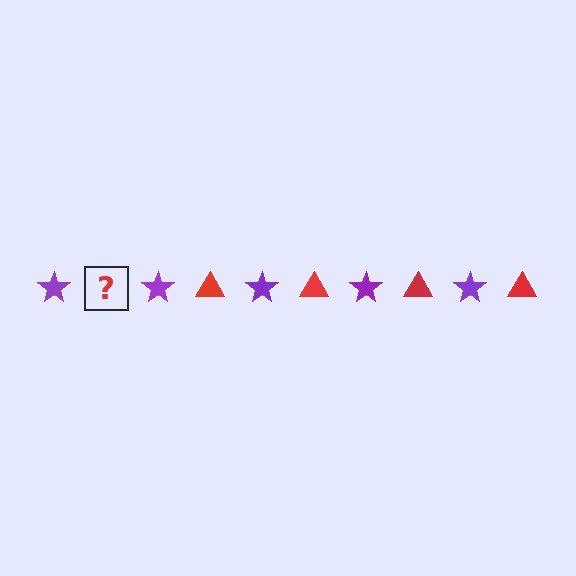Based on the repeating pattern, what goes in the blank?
The blank should be a red triangle.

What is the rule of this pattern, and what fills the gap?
The rule is that the pattern alternates between purple star and red triangle. The gap should be filled with a red triangle.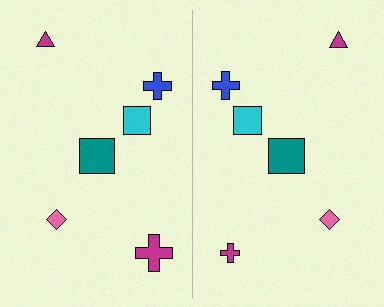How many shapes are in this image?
There are 12 shapes in this image.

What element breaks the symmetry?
The magenta cross on the right side has a different size than its mirror counterpart.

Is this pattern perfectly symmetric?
No, the pattern is not perfectly symmetric. The magenta cross on the right side has a different size than its mirror counterpart.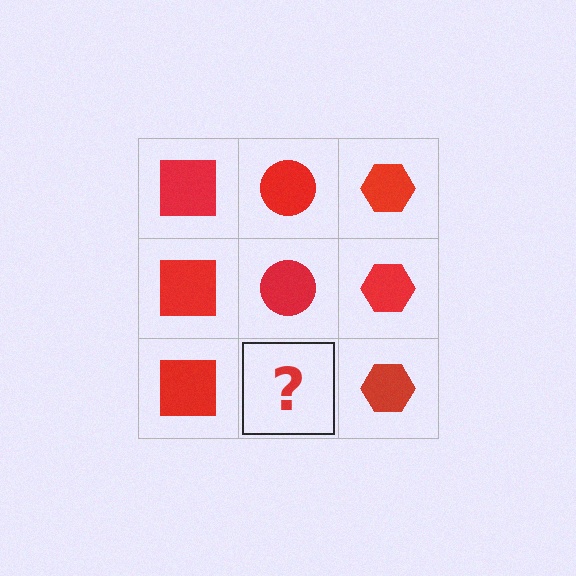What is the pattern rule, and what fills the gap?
The rule is that each column has a consistent shape. The gap should be filled with a red circle.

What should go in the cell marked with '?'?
The missing cell should contain a red circle.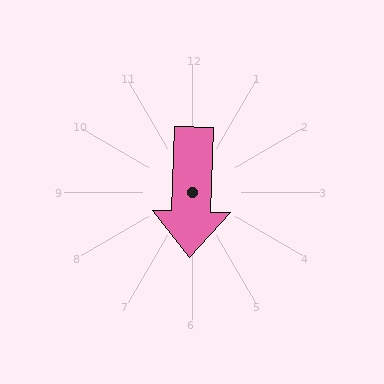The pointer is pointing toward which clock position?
Roughly 6 o'clock.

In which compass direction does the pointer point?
South.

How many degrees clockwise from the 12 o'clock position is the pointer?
Approximately 182 degrees.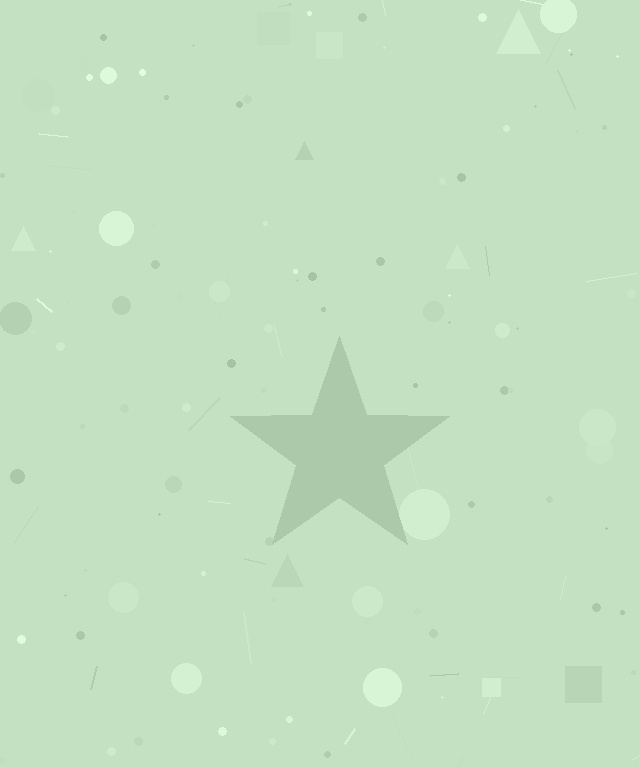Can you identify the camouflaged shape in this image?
The camouflaged shape is a star.